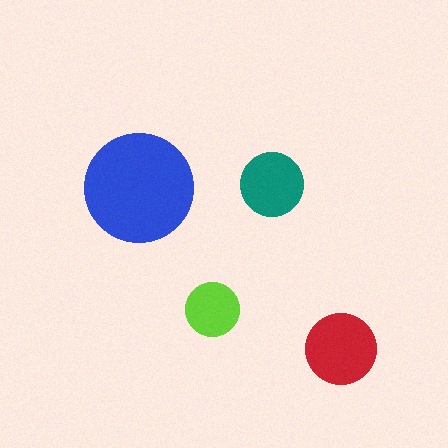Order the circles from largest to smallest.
the blue one, the red one, the teal one, the lime one.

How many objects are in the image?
There are 4 objects in the image.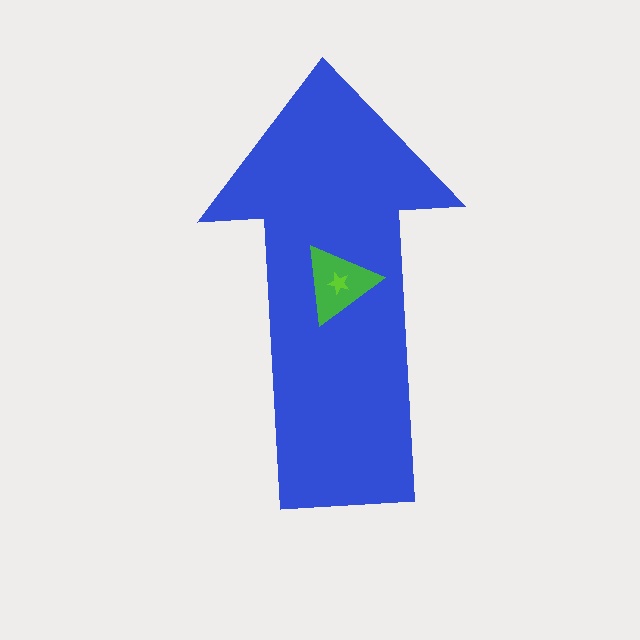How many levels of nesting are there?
3.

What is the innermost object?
The lime star.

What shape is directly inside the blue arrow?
The green triangle.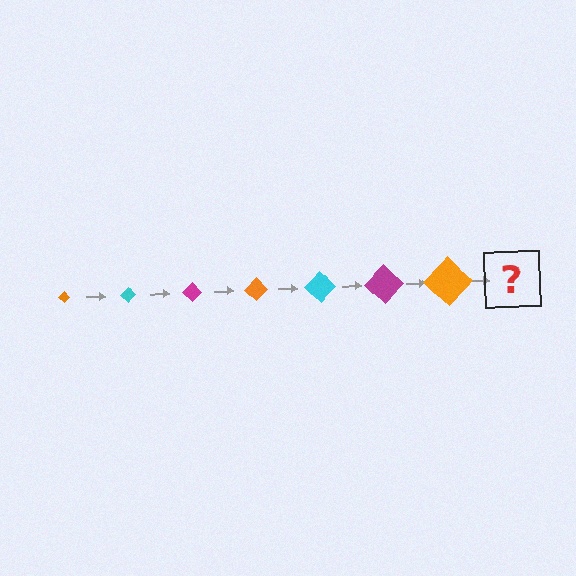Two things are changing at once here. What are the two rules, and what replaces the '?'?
The two rules are that the diamond grows larger each step and the color cycles through orange, cyan, and magenta. The '?' should be a cyan diamond, larger than the previous one.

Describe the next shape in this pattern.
It should be a cyan diamond, larger than the previous one.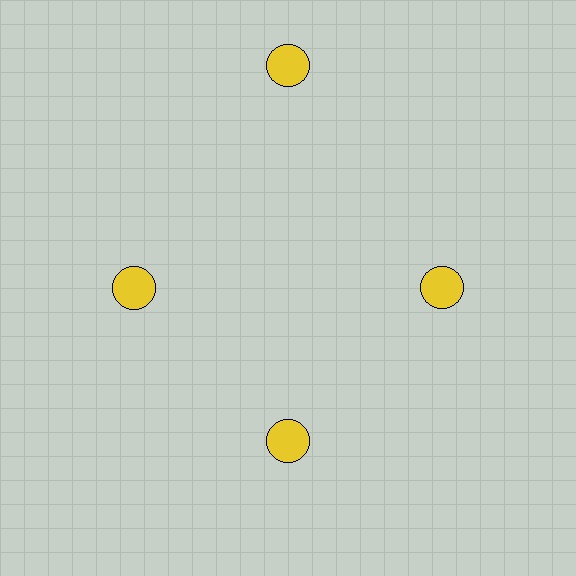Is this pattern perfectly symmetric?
No. The 4 yellow circles are arranged in a ring, but one element near the 12 o'clock position is pushed outward from the center, breaking the 4-fold rotational symmetry.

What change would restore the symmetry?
The symmetry would be restored by moving it inward, back onto the ring so that all 4 circles sit at equal angles and equal distance from the center.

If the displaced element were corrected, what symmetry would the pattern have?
It would have 4-fold rotational symmetry — the pattern would map onto itself every 90 degrees.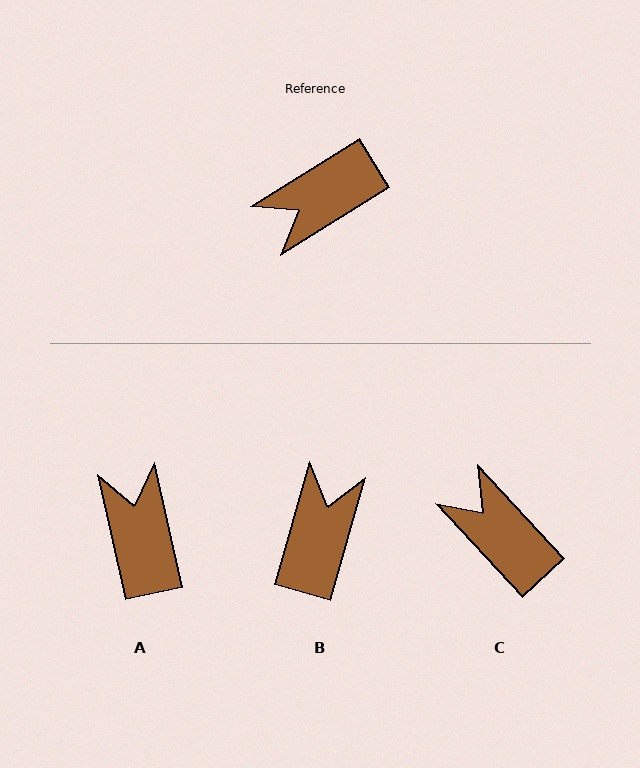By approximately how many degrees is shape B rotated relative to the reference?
Approximately 138 degrees clockwise.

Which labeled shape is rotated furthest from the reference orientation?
B, about 138 degrees away.